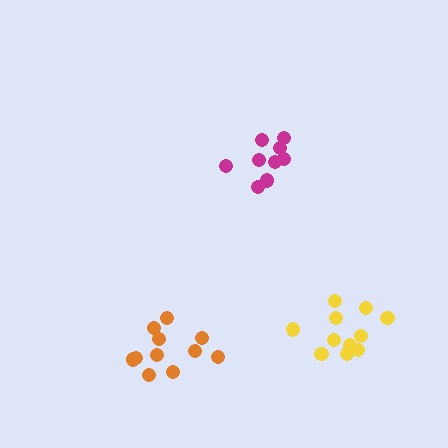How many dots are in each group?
Group 1: 9 dots, Group 2: 11 dots, Group 3: 12 dots (32 total).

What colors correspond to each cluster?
The clusters are colored: magenta, orange, yellow.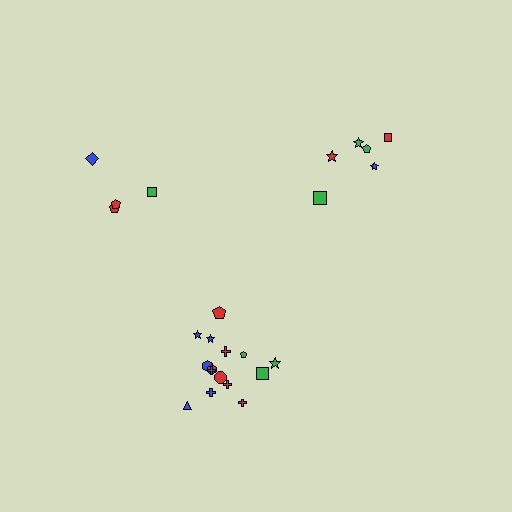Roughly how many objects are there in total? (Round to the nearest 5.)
Roughly 25 objects in total.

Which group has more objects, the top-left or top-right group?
The top-right group.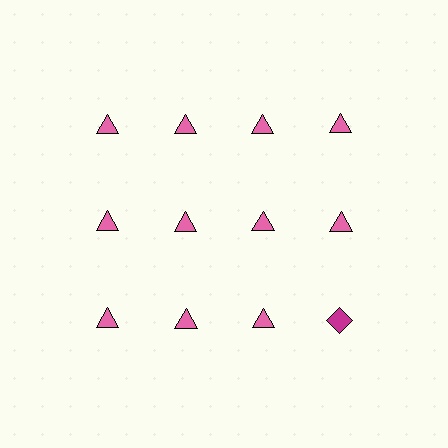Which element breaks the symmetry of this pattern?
The magenta diamond in the third row, second from right column breaks the symmetry. All other shapes are pink triangles.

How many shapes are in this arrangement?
There are 12 shapes arranged in a grid pattern.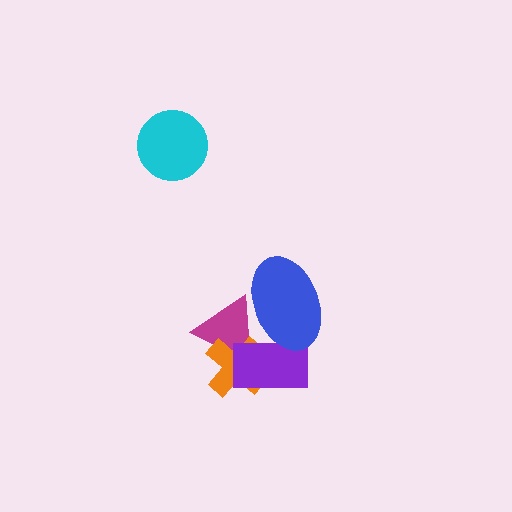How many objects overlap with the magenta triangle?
3 objects overlap with the magenta triangle.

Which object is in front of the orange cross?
The purple rectangle is in front of the orange cross.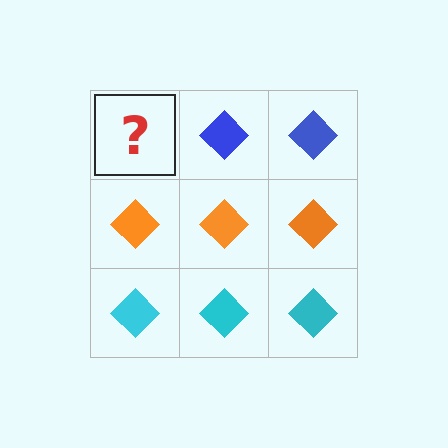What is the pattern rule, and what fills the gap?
The rule is that each row has a consistent color. The gap should be filled with a blue diamond.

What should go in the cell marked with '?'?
The missing cell should contain a blue diamond.